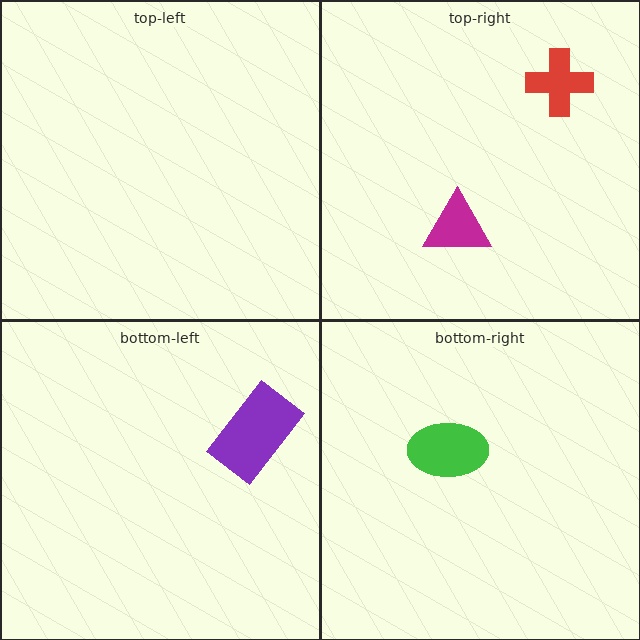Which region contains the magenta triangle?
The top-right region.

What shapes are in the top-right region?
The red cross, the magenta triangle.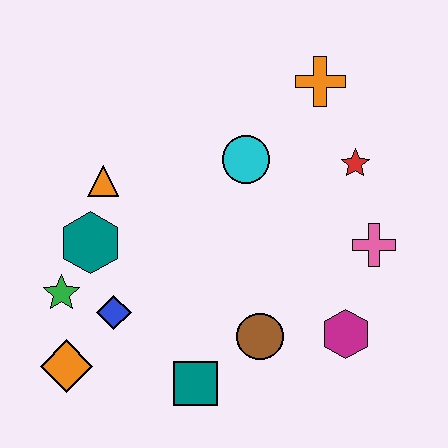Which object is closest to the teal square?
The brown circle is closest to the teal square.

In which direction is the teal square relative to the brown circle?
The teal square is to the left of the brown circle.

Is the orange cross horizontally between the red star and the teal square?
Yes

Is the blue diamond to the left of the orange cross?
Yes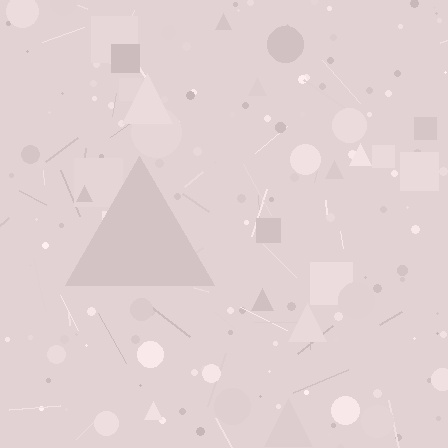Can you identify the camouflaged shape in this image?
The camouflaged shape is a triangle.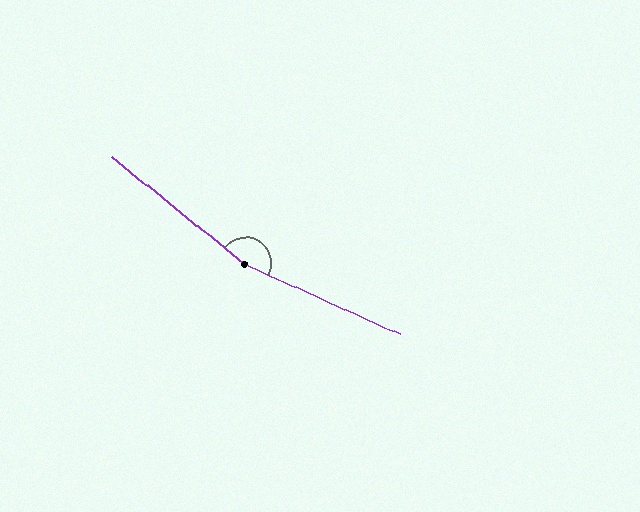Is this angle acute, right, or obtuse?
It is obtuse.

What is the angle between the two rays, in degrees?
Approximately 166 degrees.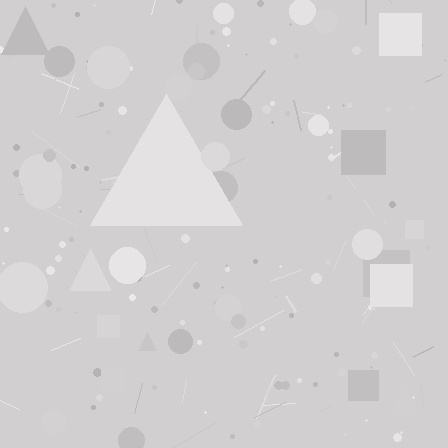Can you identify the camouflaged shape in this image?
The camouflaged shape is a triangle.